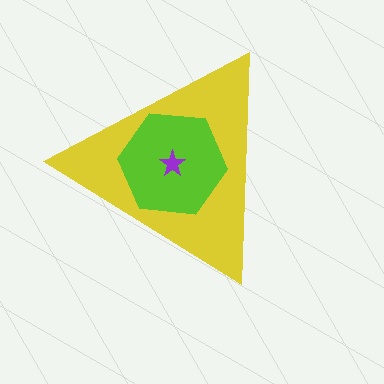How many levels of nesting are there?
3.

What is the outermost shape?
The yellow triangle.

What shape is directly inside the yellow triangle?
The lime hexagon.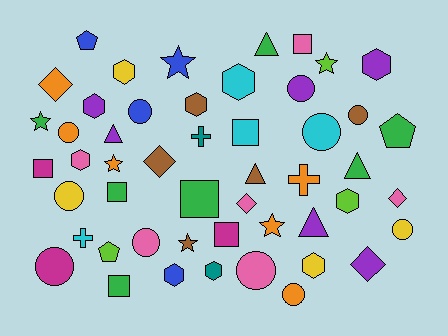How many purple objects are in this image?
There are 6 purple objects.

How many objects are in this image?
There are 50 objects.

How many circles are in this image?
There are 11 circles.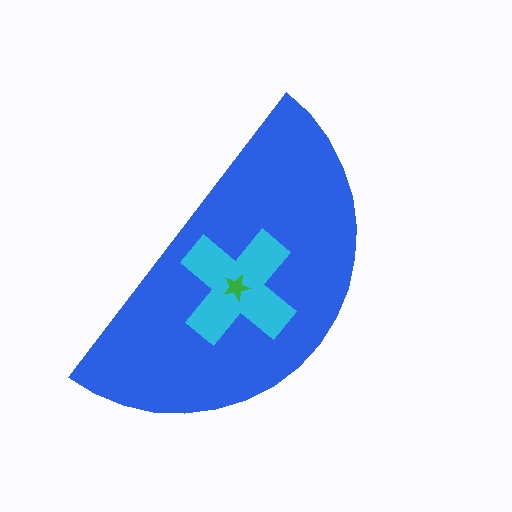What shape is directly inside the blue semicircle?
The cyan cross.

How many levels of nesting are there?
3.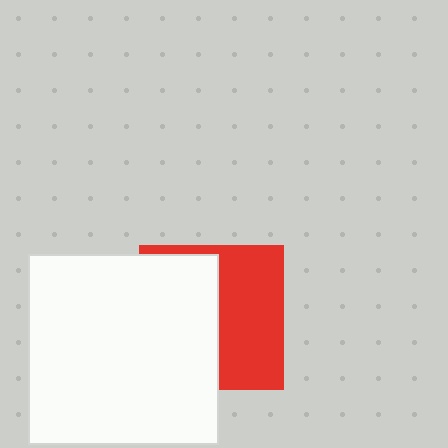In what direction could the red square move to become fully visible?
The red square could move right. That would shift it out from behind the white square entirely.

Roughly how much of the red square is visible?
About half of it is visible (roughly 48%).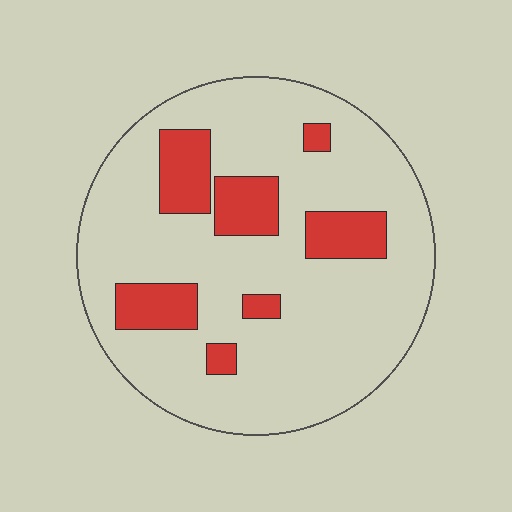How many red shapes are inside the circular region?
7.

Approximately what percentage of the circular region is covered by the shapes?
Approximately 20%.